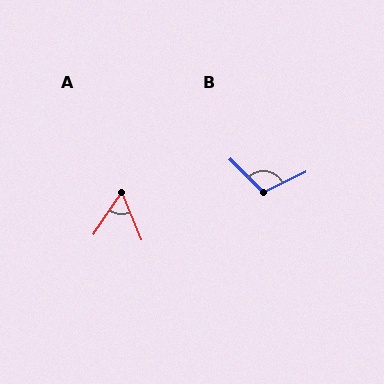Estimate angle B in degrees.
Approximately 110 degrees.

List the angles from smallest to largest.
A (57°), B (110°).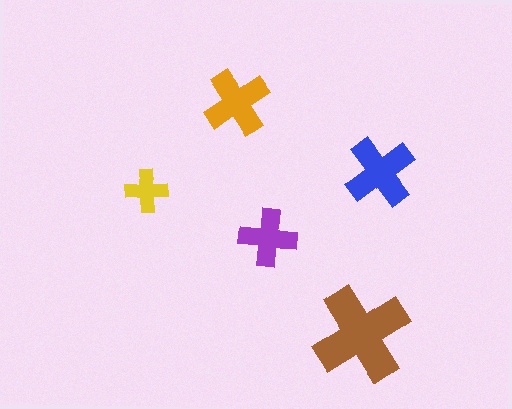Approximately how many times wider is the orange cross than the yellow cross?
About 1.5 times wider.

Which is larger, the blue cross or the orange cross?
The blue one.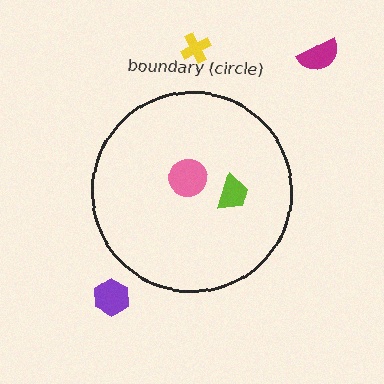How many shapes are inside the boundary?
2 inside, 3 outside.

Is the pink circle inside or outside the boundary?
Inside.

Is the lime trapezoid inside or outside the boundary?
Inside.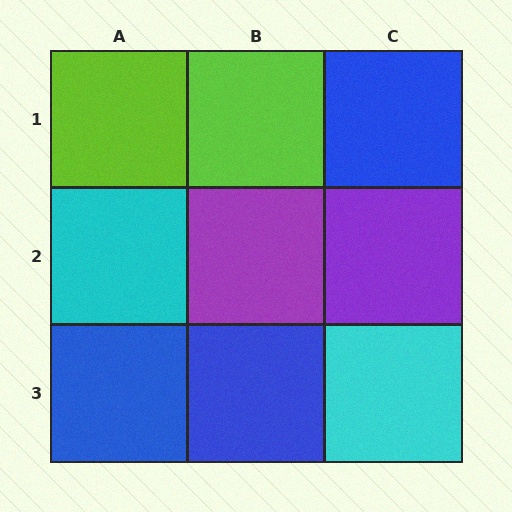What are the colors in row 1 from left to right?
Lime, lime, blue.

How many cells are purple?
2 cells are purple.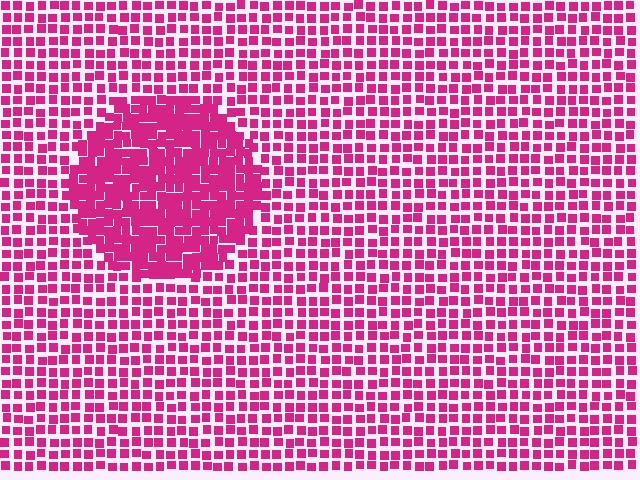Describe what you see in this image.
The image contains small magenta elements arranged at two different densities. A circle-shaped region is visible where the elements are more densely packed than the surrounding area.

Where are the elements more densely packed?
The elements are more densely packed inside the circle boundary.